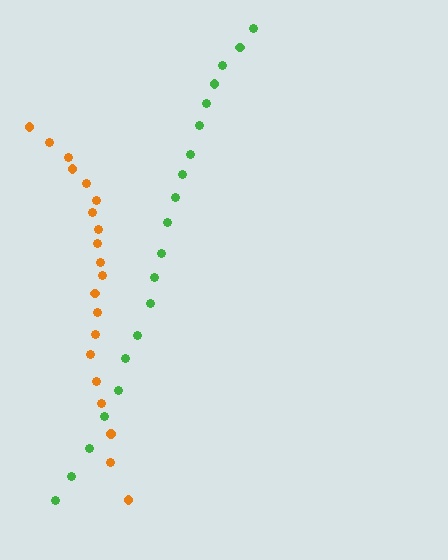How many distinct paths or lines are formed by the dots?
There are 2 distinct paths.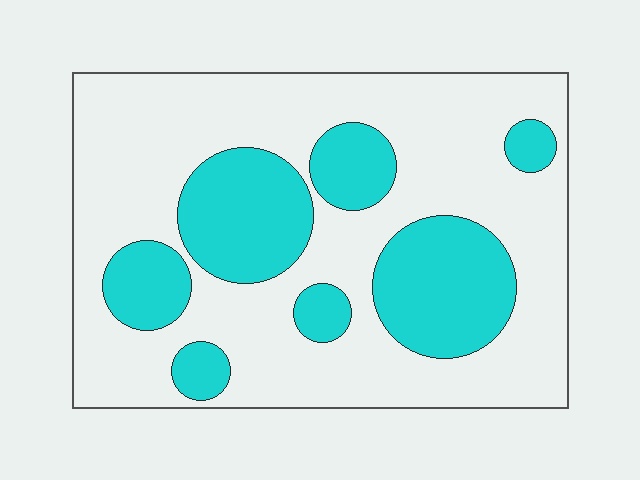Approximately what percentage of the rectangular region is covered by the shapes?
Approximately 30%.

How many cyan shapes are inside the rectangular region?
7.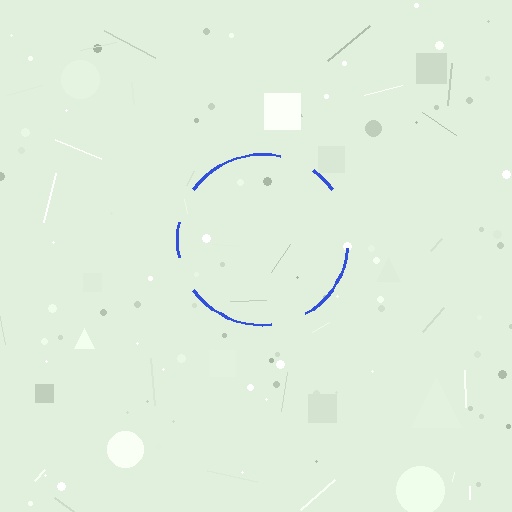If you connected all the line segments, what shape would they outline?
They would outline a circle.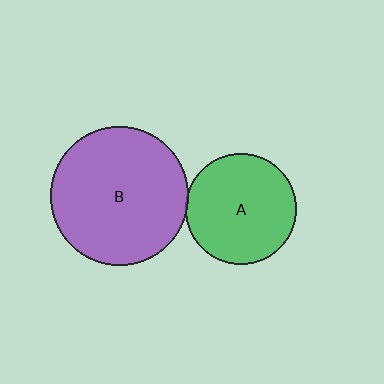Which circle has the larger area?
Circle B (purple).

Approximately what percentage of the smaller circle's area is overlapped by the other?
Approximately 5%.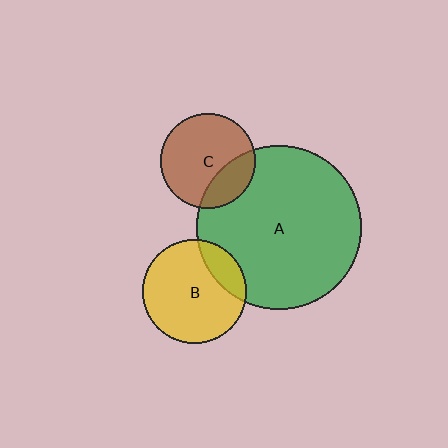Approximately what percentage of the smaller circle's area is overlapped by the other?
Approximately 25%.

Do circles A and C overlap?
Yes.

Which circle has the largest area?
Circle A (green).